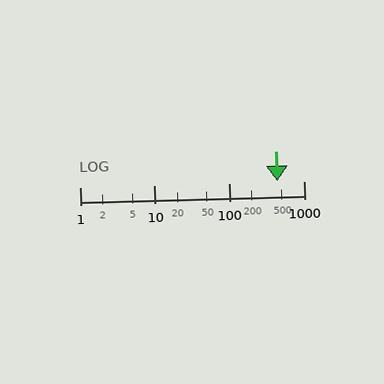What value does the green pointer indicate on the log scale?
The pointer indicates approximately 440.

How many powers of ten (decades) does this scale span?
The scale spans 3 decades, from 1 to 1000.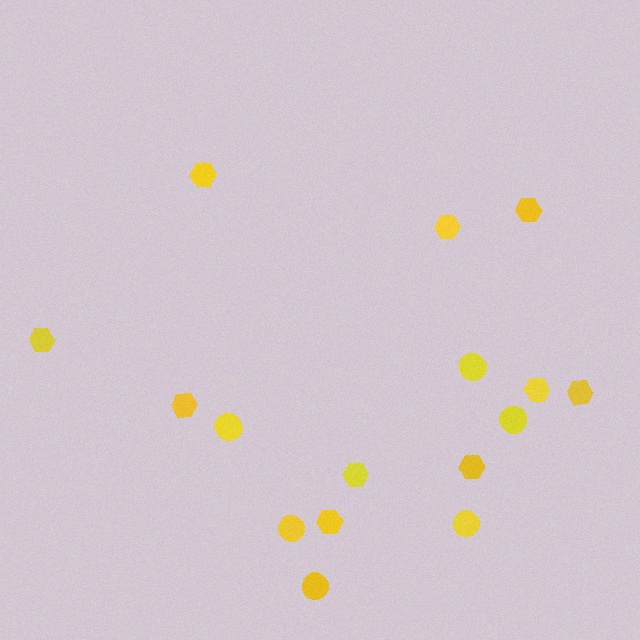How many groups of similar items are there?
There are 2 groups: one group of hexagons (10) and one group of circles (6).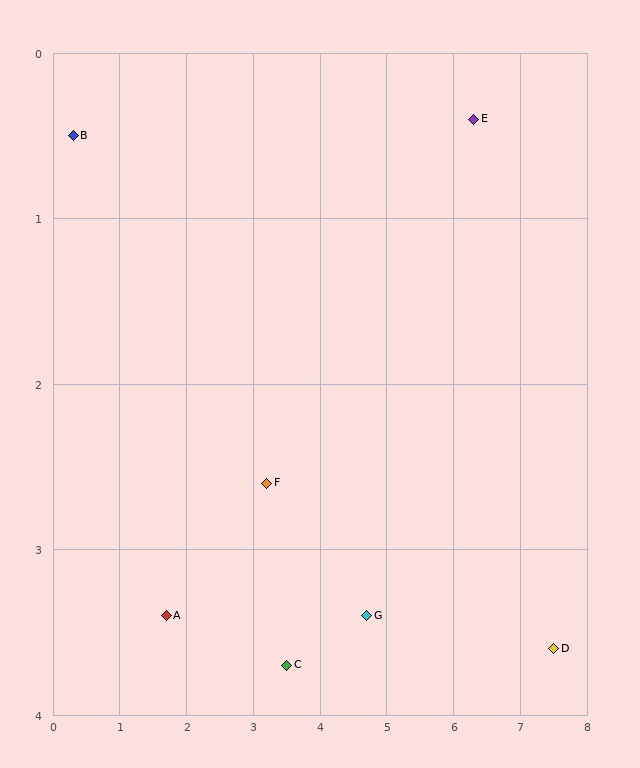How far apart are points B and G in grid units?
Points B and G are about 5.3 grid units apart.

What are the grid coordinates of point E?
Point E is at approximately (6.3, 0.4).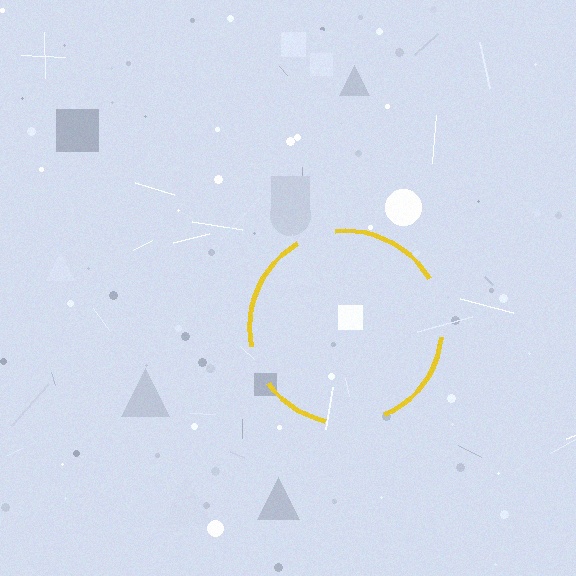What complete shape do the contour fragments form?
The contour fragments form a circle.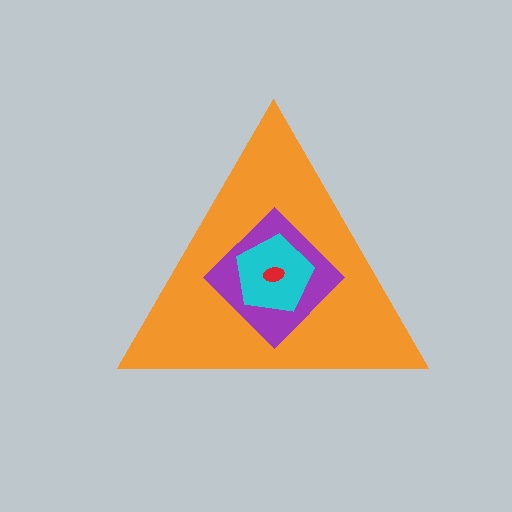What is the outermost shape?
The orange triangle.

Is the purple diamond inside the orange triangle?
Yes.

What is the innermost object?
The red ellipse.